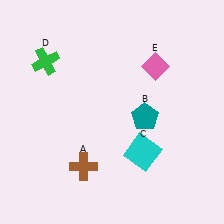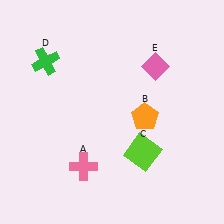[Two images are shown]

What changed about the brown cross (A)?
In Image 1, A is brown. In Image 2, it changed to pink.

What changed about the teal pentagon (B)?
In Image 1, B is teal. In Image 2, it changed to orange.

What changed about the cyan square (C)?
In Image 1, C is cyan. In Image 2, it changed to lime.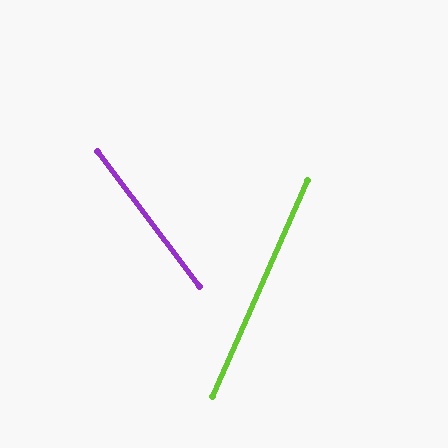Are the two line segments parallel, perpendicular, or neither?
Neither parallel nor perpendicular — they differ by about 61°.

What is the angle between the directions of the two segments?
Approximately 61 degrees.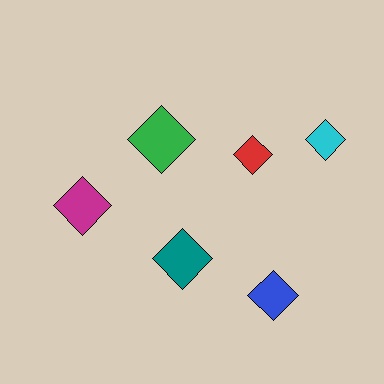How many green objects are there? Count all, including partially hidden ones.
There is 1 green object.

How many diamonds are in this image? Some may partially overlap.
There are 6 diamonds.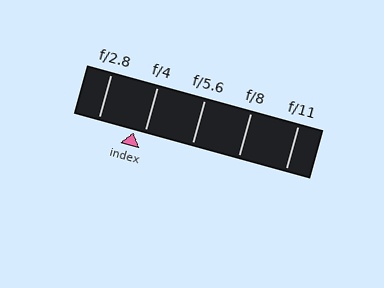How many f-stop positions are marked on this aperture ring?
There are 5 f-stop positions marked.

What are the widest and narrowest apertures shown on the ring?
The widest aperture shown is f/2.8 and the narrowest is f/11.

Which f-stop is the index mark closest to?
The index mark is closest to f/4.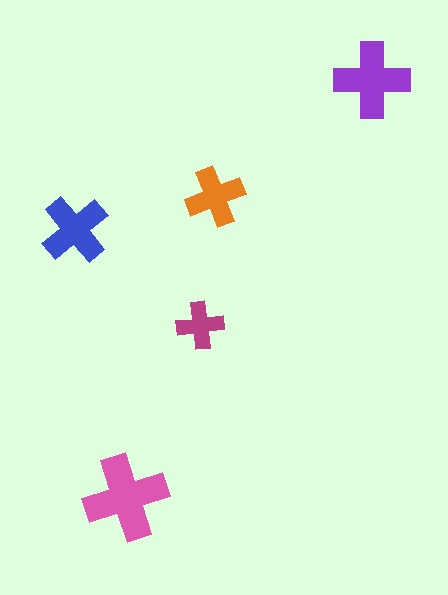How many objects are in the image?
There are 5 objects in the image.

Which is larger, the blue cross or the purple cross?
The purple one.